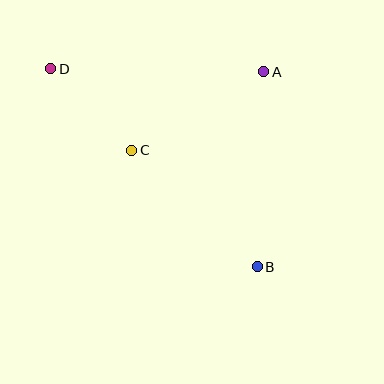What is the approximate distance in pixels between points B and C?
The distance between B and C is approximately 171 pixels.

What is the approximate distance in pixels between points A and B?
The distance between A and B is approximately 195 pixels.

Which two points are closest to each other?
Points C and D are closest to each other.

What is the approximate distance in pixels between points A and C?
The distance between A and C is approximately 154 pixels.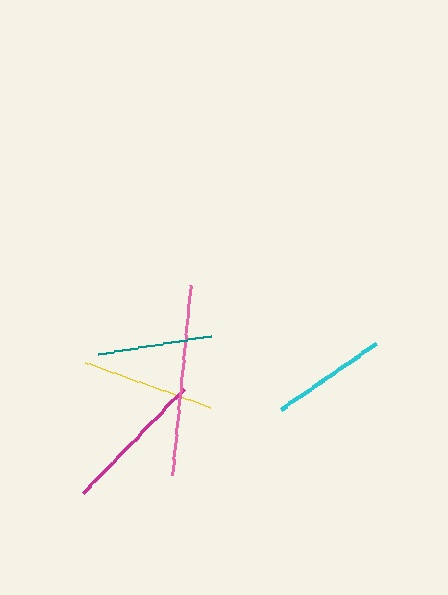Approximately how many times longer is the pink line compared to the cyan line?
The pink line is approximately 1.7 times the length of the cyan line.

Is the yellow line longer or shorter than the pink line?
The pink line is longer than the yellow line.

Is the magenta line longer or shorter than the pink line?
The pink line is longer than the magenta line.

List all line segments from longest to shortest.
From longest to shortest: pink, magenta, yellow, cyan, teal.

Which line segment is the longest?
The pink line is the longest at approximately 191 pixels.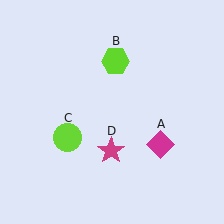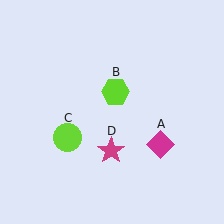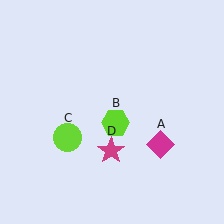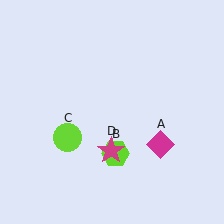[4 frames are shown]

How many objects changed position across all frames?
1 object changed position: lime hexagon (object B).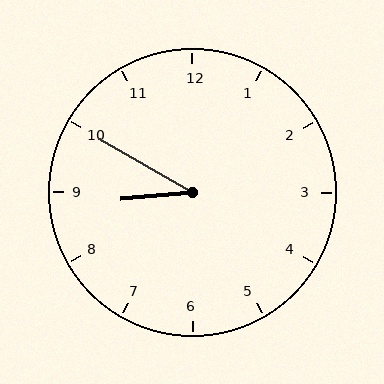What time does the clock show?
8:50.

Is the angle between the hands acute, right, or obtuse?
It is acute.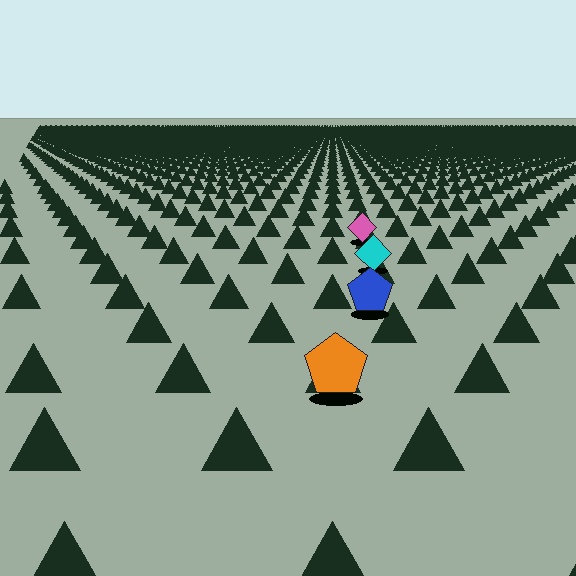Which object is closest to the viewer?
The orange pentagon is closest. The texture marks near it are larger and more spread out.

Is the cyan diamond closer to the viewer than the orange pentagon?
No. The orange pentagon is closer — you can tell from the texture gradient: the ground texture is coarser near it.